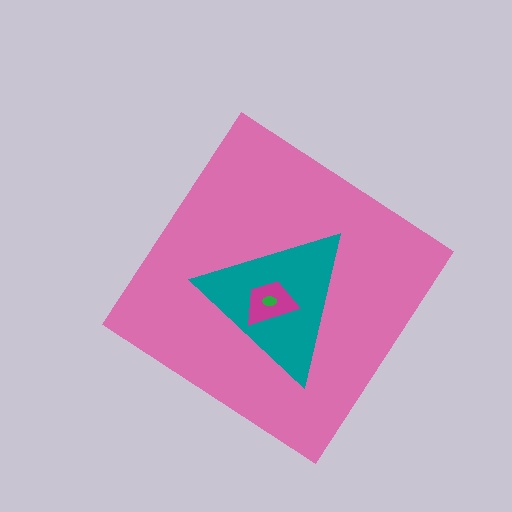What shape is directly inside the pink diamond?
The teal triangle.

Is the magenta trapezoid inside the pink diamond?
Yes.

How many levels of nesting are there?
4.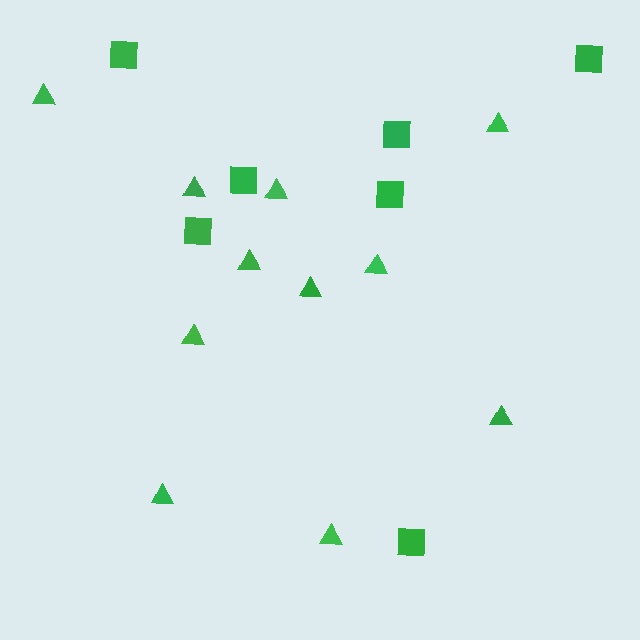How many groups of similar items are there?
There are 2 groups: one group of triangles (11) and one group of squares (7).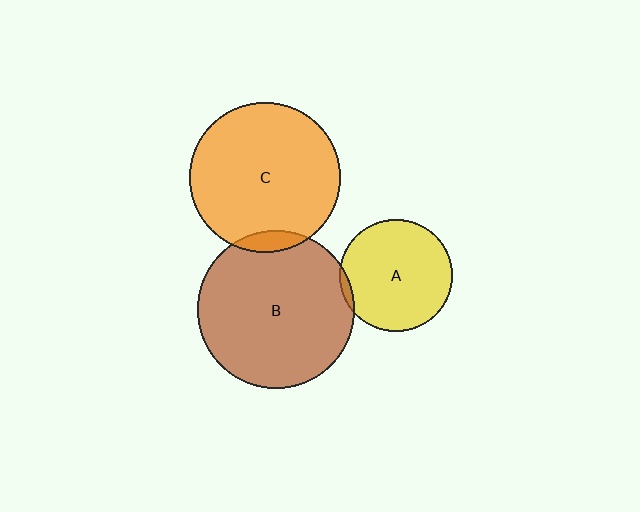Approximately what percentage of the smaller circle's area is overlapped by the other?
Approximately 5%.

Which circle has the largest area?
Circle B (brown).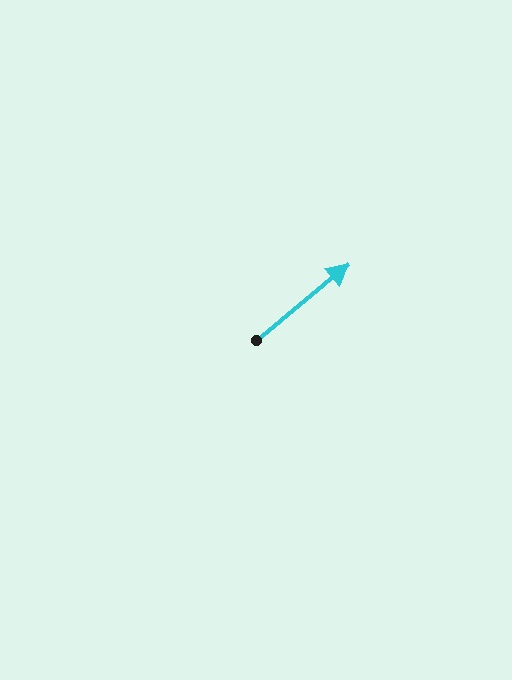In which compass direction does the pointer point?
Northeast.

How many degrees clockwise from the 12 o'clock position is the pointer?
Approximately 51 degrees.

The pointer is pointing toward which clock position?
Roughly 2 o'clock.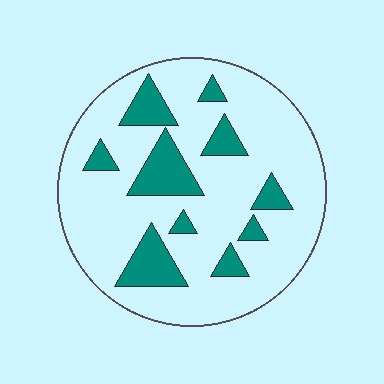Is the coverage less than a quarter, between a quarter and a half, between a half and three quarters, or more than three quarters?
Less than a quarter.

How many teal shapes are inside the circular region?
10.